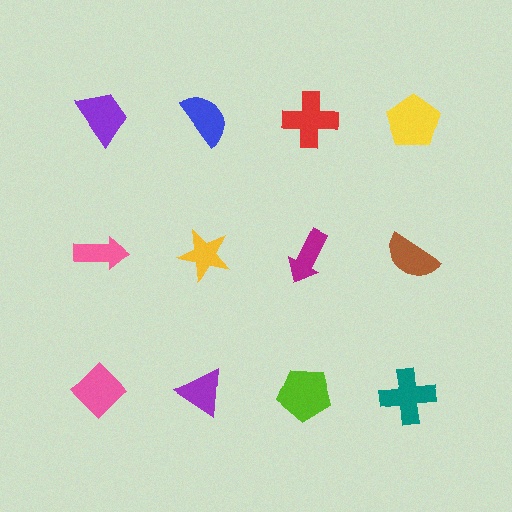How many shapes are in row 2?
4 shapes.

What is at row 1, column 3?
A red cross.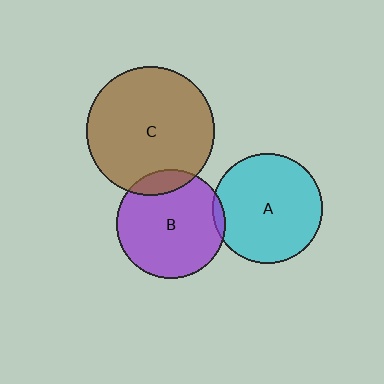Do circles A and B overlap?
Yes.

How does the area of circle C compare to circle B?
Approximately 1.4 times.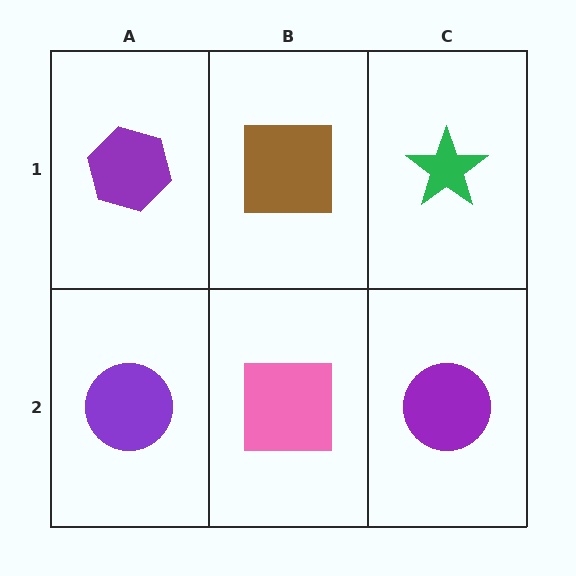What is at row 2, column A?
A purple circle.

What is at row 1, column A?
A purple hexagon.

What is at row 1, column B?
A brown square.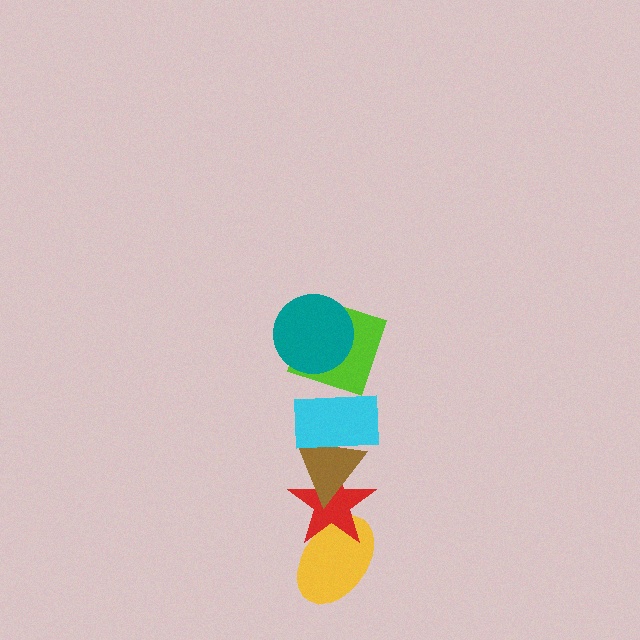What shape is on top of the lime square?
The teal circle is on top of the lime square.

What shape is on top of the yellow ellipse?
The red star is on top of the yellow ellipse.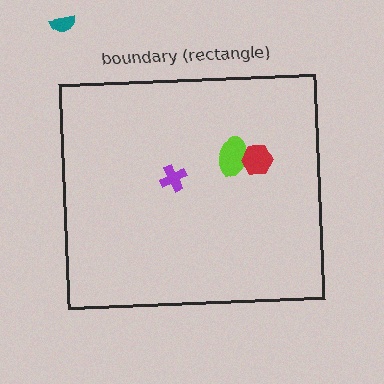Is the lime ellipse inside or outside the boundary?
Inside.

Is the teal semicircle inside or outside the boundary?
Outside.